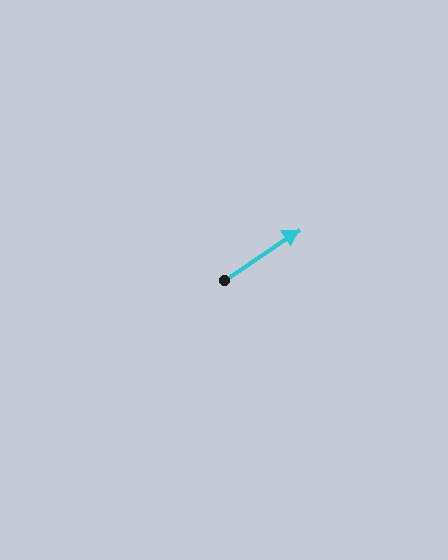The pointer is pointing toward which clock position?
Roughly 2 o'clock.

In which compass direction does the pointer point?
Northeast.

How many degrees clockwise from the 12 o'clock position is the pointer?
Approximately 56 degrees.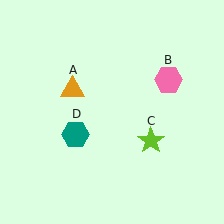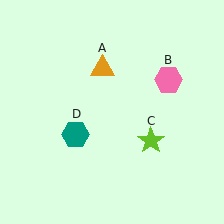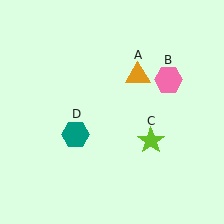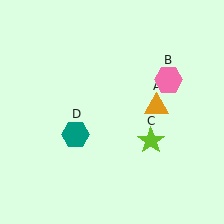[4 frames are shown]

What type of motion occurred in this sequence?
The orange triangle (object A) rotated clockwise around the center of the scene.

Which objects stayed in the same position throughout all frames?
Pink hexagon (object B) and lime star (object C) and teal hexagon (object D) remained stationary.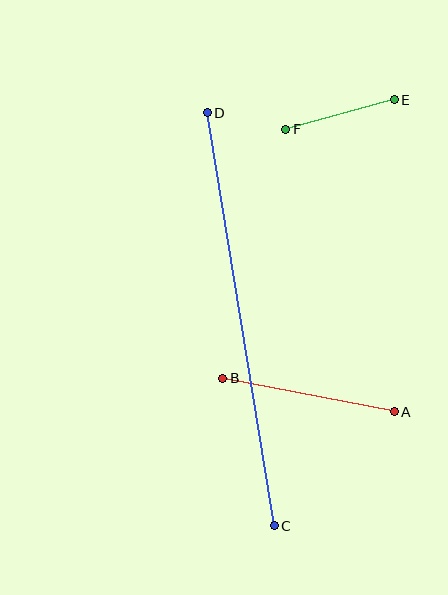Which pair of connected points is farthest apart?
Points C and D are farthest apart.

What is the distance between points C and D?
The distance is approximately 418 pixels.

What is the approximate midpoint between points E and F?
The midpoint is at approximately (340, 114) pixels.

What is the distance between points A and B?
The distance is approximately 175 pixels.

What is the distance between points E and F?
The distance is approximately 112 pixels.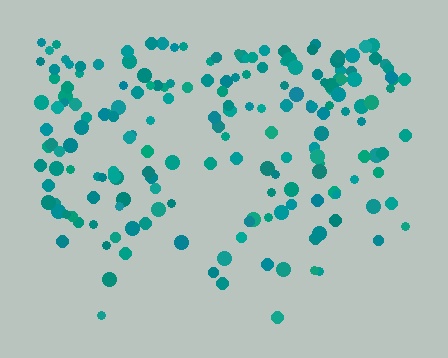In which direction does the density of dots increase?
From bottom to top, with the top side densest.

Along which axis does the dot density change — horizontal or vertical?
Vertical.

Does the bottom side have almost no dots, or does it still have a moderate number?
Still a moderate number, just noticeably fewer than the top.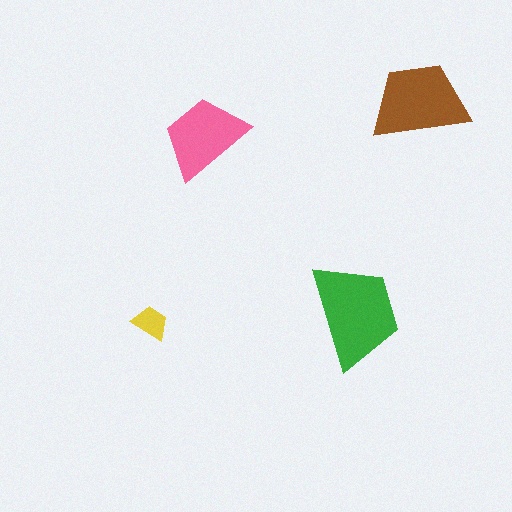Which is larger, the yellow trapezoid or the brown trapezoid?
The brown one.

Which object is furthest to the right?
The brown trapezoid is rightmost.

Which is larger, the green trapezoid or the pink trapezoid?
The green one.